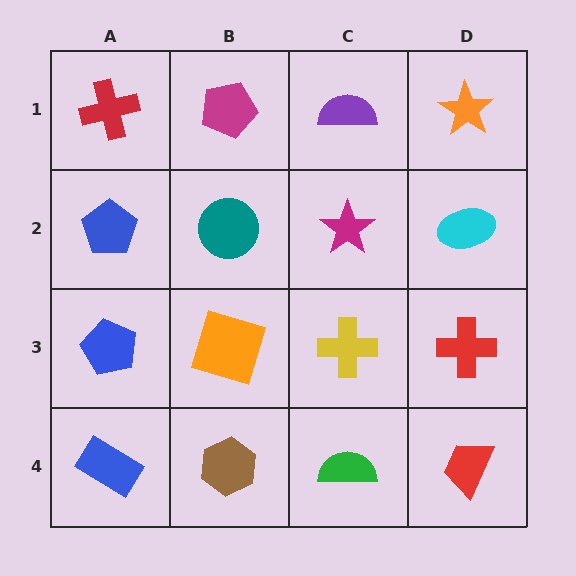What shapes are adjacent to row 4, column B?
An orange square (row 3, column B), a blue rectangle (row 4, column A), a green semicircle (row 4, column C).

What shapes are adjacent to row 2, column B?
A magenta pentagon (row 1, column B), an orange square (row 3, column B), a blue pentagon (row 2, column A), a magenta star (row 2, column C).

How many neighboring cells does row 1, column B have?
3.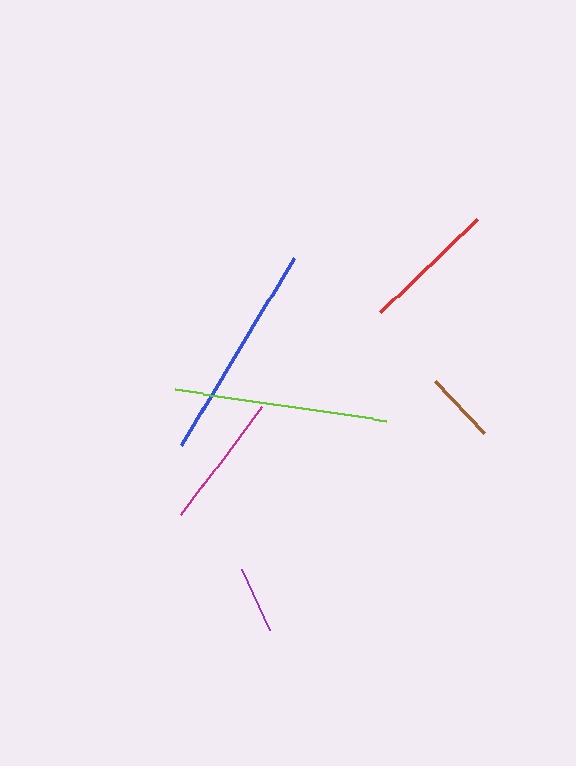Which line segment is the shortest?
The purple line is the shortest at approximately 67 pixels.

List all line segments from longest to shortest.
From longest to shortest: blue, lime, magenta, red, brown, purple.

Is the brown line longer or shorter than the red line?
The red line is longer than the brown line.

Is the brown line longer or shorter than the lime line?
The lime line is longer than the brown line.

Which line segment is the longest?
The blue line is the longest at approximately 219 pixels.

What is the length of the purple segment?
The purple segment is approximately 67 pixels long.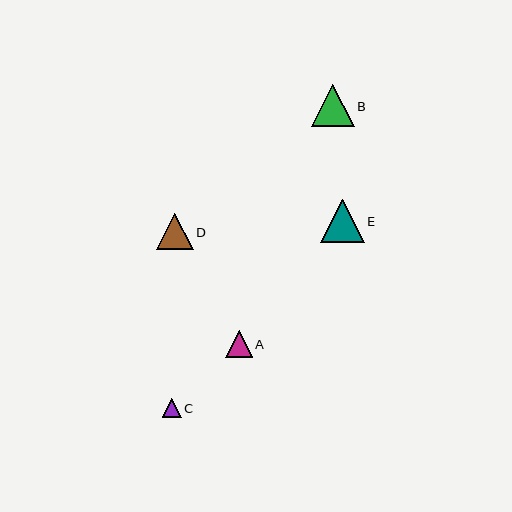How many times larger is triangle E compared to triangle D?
Triangle E is approximately 1.2 times the size of triangle D.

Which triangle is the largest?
Triangle E is the largest with a size of approximately 43 pixels.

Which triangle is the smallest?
Triangle C is the smallest with a size of approximately 19 pixels.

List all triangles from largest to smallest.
From largest to smallest: E, B, D, A, C.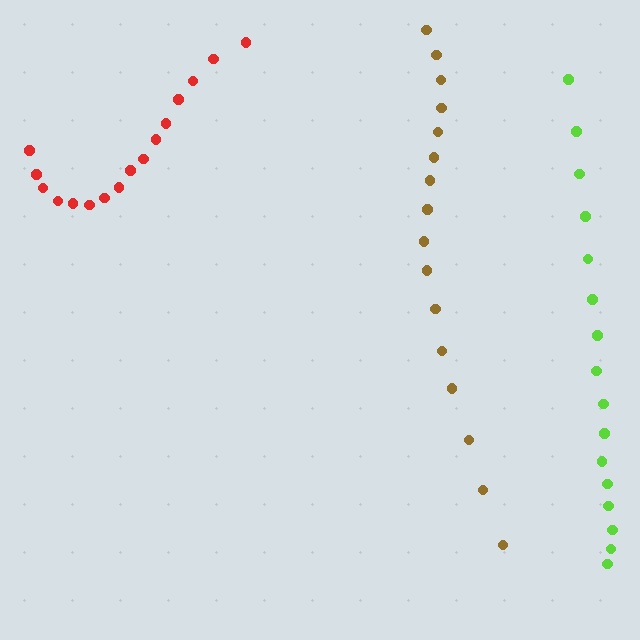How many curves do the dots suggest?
There are 3 distinct paths.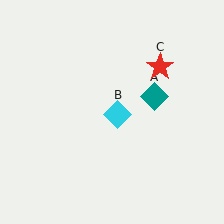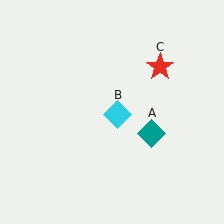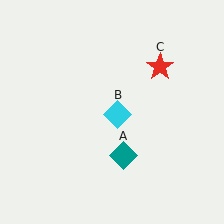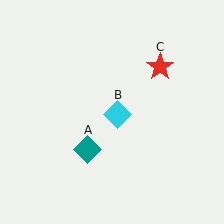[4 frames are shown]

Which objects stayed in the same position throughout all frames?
Cyan diamond (object B) and red star (object C) remained stationary.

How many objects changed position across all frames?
1 object changed position: teal diamond (object A).